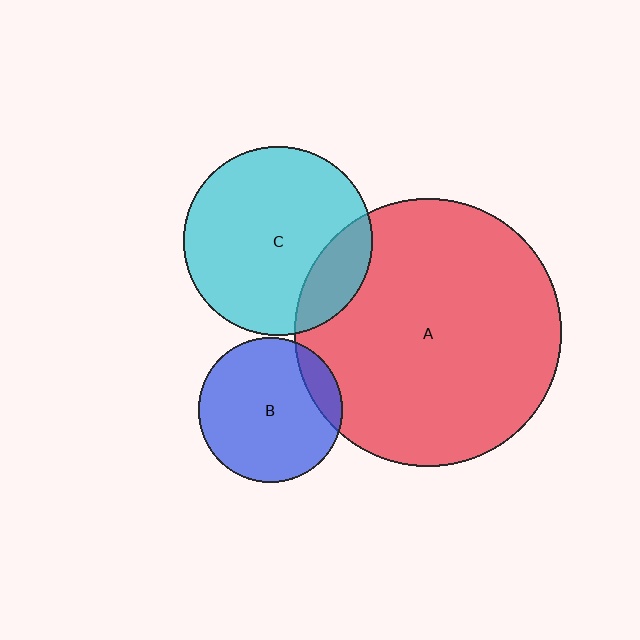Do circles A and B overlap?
Yes.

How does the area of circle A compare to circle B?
Approximately 3.4 times.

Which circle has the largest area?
Circle A (red).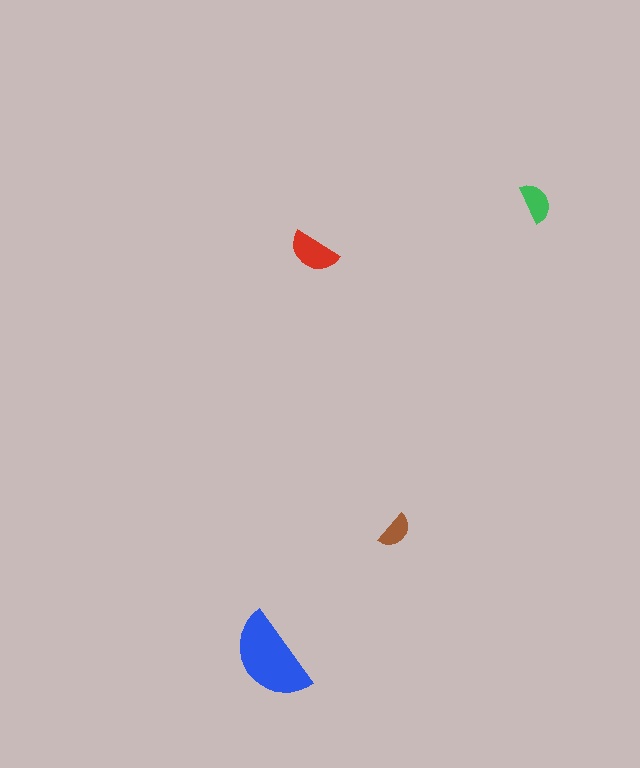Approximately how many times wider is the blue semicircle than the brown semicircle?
About 2.5 times wider.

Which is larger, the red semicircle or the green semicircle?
The red one.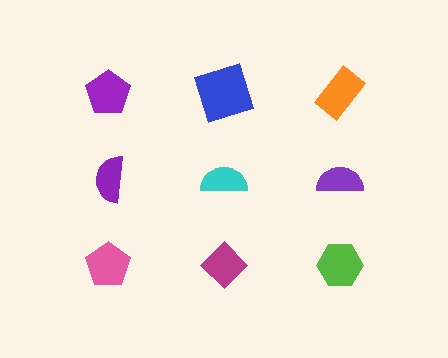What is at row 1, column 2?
A blue square.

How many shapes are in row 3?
3 shapes.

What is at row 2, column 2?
A cyan semicircle.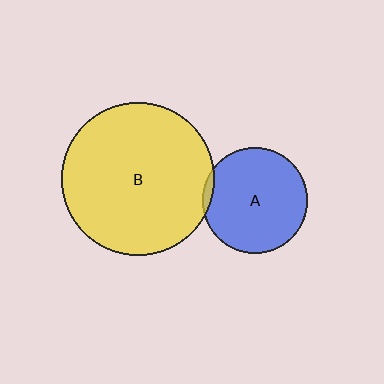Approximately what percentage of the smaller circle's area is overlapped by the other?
Approximately 5%.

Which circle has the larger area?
Circle B (yellow).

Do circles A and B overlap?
Yes.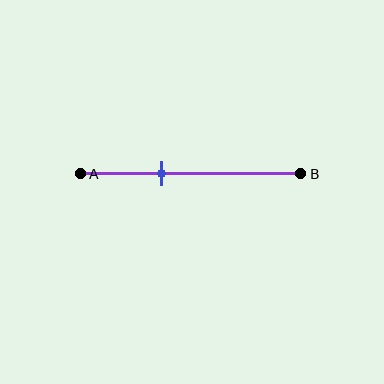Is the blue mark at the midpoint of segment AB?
No, the mark is at about 35% from A, not at the 50% midpoint.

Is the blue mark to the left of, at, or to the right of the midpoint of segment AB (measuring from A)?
The blue mark is to the left of the midpoint of segment AB.